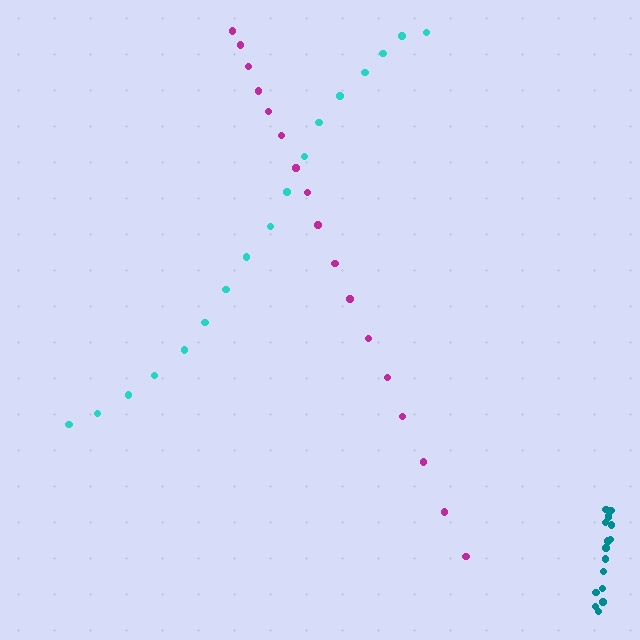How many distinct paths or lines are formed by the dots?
There are 3 distinct paths.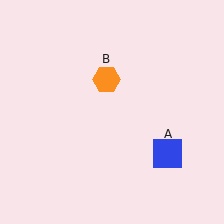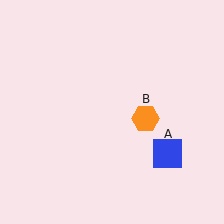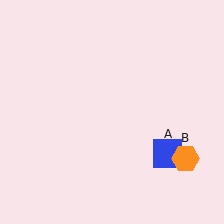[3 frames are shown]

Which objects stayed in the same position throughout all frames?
Blue square (object A) remained stationary.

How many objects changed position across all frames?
1 object changed position: orange hexagon (object B).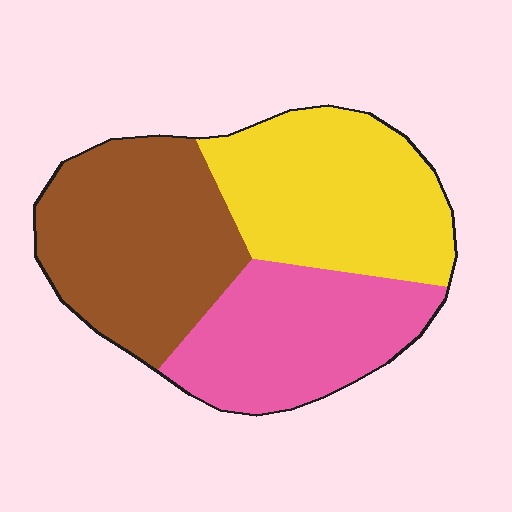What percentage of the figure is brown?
Brown takes up about three eighths (3/8) of the figure.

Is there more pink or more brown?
Brown.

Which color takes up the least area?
Pink, at roughly 30%.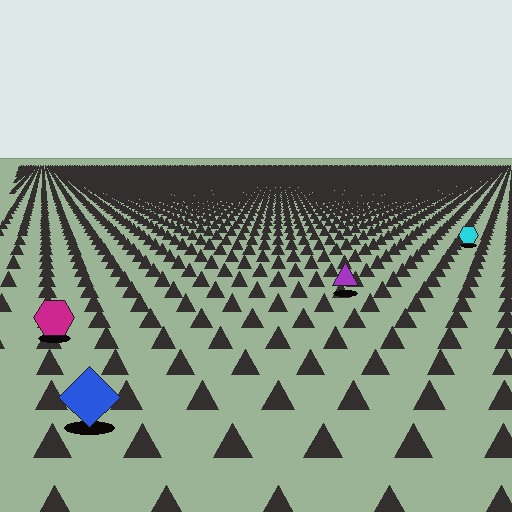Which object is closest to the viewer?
The blue diamond is closest. The texture marks near it are larger and more spread out.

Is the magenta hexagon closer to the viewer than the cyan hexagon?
Yes. The magenta hexagon is closer — you can tell from the texture gradient: the ground texture is coarser near it.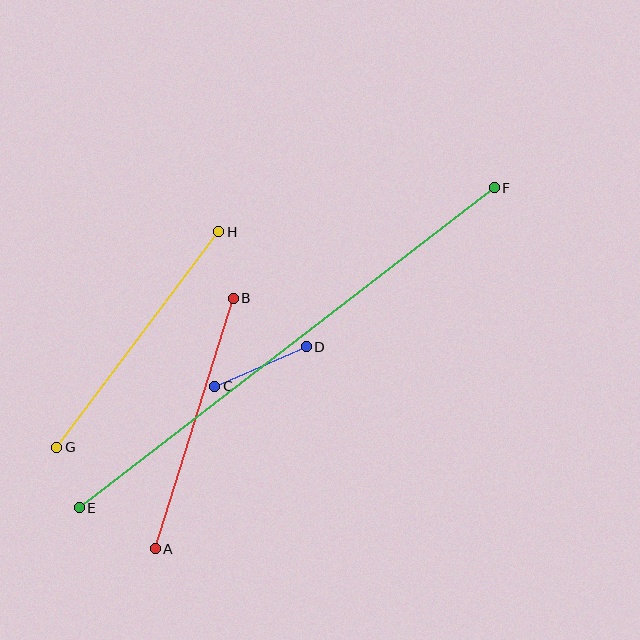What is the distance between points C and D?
The distance is approximately 100 pixels.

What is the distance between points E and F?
The distance is approximately 524 pixels.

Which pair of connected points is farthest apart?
Points E and F are farthest apart.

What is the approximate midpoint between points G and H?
The midpoint is at approximately (138, 340) pixels.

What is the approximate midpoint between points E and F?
The midpoint is at approximately (287, 348) pixels.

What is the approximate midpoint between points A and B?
The midpoint is at approximately (194, 423) pixels.